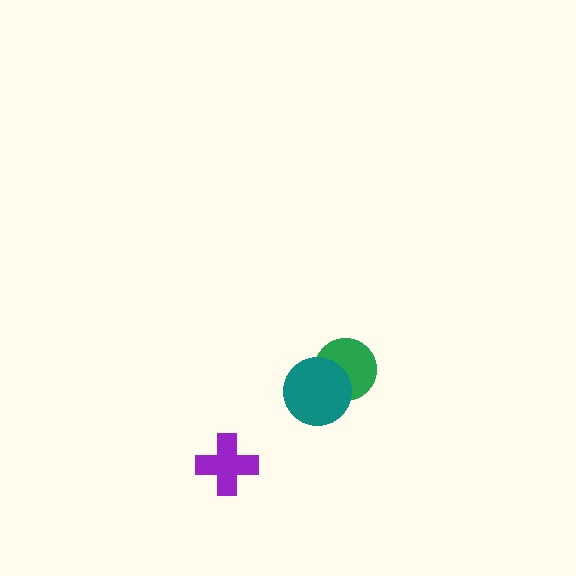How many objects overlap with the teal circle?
1 object overlaps with the teal circle.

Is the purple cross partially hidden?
No, no other shape covers it.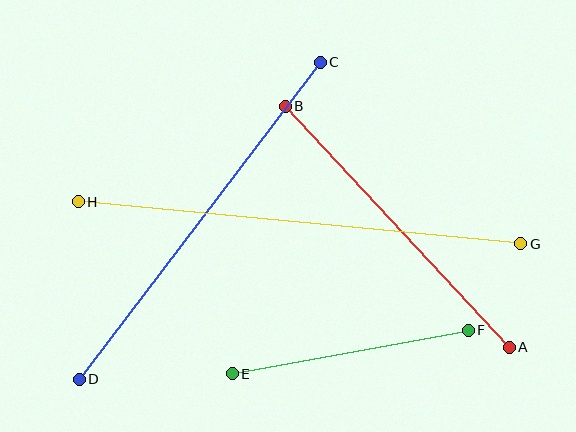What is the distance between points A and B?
The distance is approximately 329 pixels.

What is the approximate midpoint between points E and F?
The midpoint is at approximately (350, 352) pixels.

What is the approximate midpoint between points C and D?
The midpoint is at approximately (200, 221) pixels.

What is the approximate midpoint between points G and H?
The midpoint is at approximately (299, 223) pixels.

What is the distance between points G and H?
The distance is approximately 444 pixels.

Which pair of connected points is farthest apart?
Points G and H are farthest apart.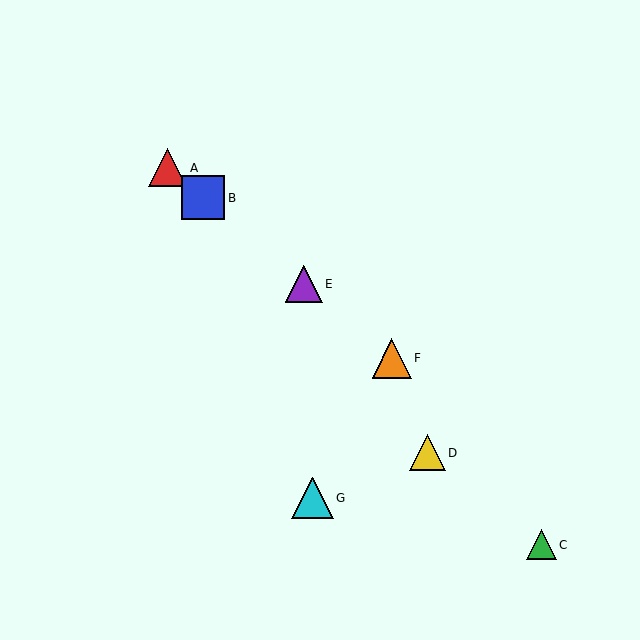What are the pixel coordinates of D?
Object D is at (427, 453).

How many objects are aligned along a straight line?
4 objects (A, B, E, F) are aligned along a straight line.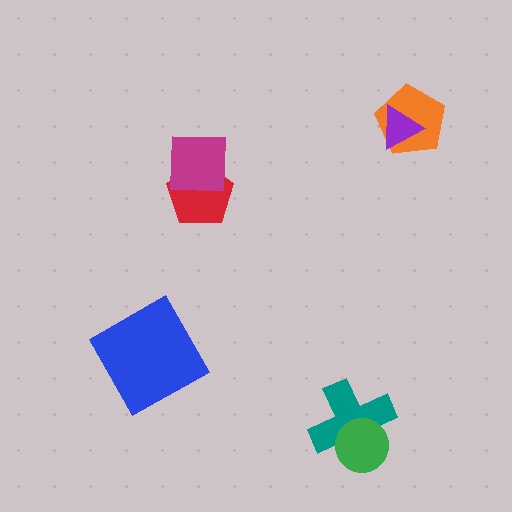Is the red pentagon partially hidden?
Yes, it is partially covered by another shape.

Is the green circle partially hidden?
No, no other shape covers it.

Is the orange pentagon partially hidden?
Yes, it is partially covered by another shape.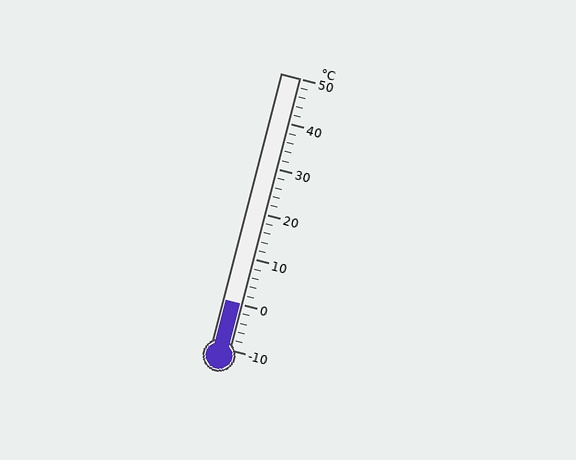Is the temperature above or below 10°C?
The temperature is below 10°C.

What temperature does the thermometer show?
The thermometer shows approximately 0°C.